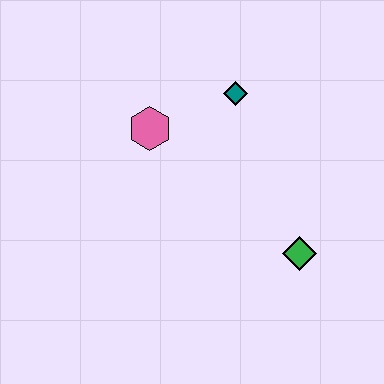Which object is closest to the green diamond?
The teal diamond is closest to the green diamond.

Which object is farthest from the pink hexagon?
The green diamond is farthest from the pink hexagon.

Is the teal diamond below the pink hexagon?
No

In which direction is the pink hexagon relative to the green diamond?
The pink hexagon is to the left of the green diamond.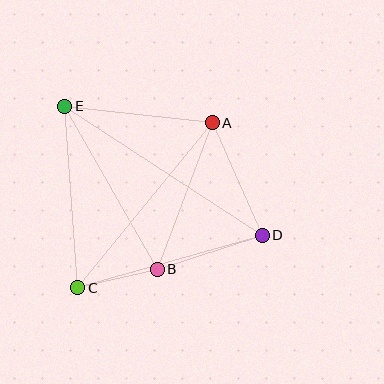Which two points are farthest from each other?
Points D and E are farthest from each other.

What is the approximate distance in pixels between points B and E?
The distance between B and E is approximately 187 pixels.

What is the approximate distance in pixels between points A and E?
The distance between A and E is approximately 148 pixels.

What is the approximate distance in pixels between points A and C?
The distance between A and C is approximately 213 pixels.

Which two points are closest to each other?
Points B and C are closest to each other.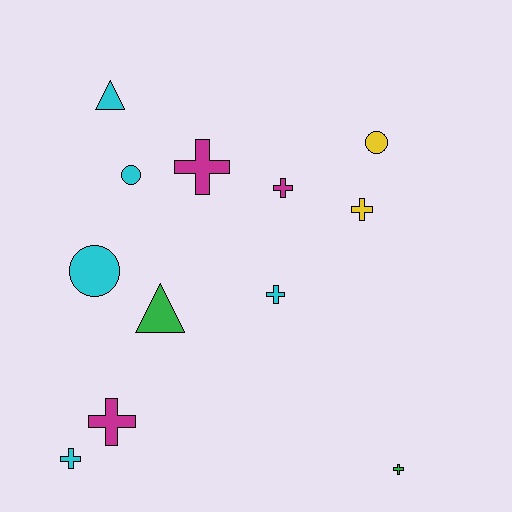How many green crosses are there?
There is 1 green cross.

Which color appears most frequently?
Cyan, with 5 objects.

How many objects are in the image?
There are 12 objects.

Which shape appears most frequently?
Cross, with 7 objects.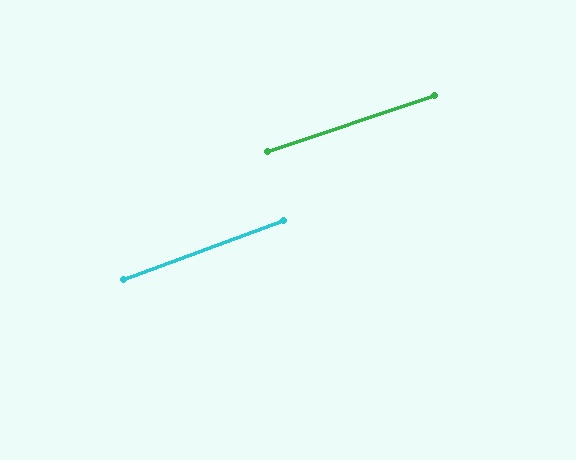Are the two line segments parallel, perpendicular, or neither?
Parallel — their directions differ by only 1.6°.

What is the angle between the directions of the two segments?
Approximately 2 degrees.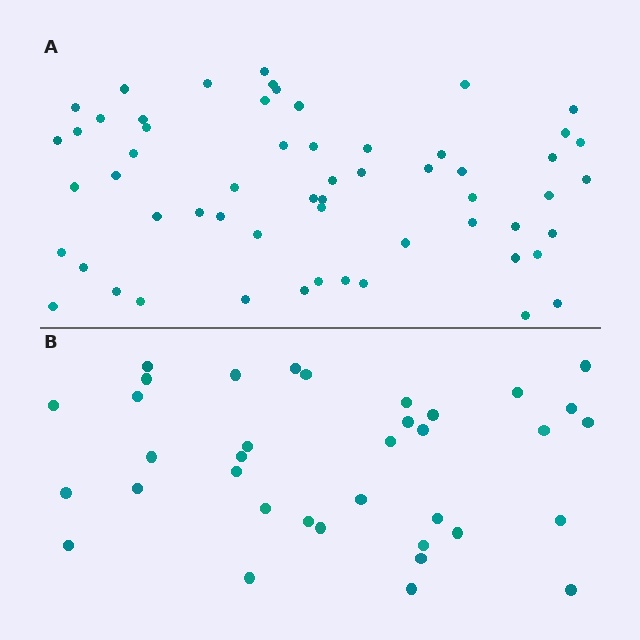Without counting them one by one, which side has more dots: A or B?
Region A (the top region) has more dots.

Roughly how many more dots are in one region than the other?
Region A has approximately 20 more dots than region B.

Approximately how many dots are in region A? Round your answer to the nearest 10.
About 60 dots. (The exact count is 58, which rounds to 60.)